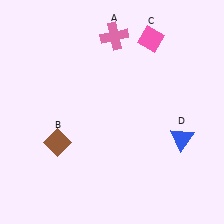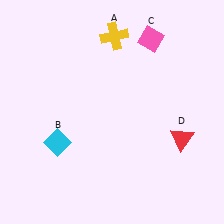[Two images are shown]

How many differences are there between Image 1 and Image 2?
There are 3 differences between the two images.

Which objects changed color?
A changed from pink to yellow. B changed from brown to cyan. D changed from blue to red.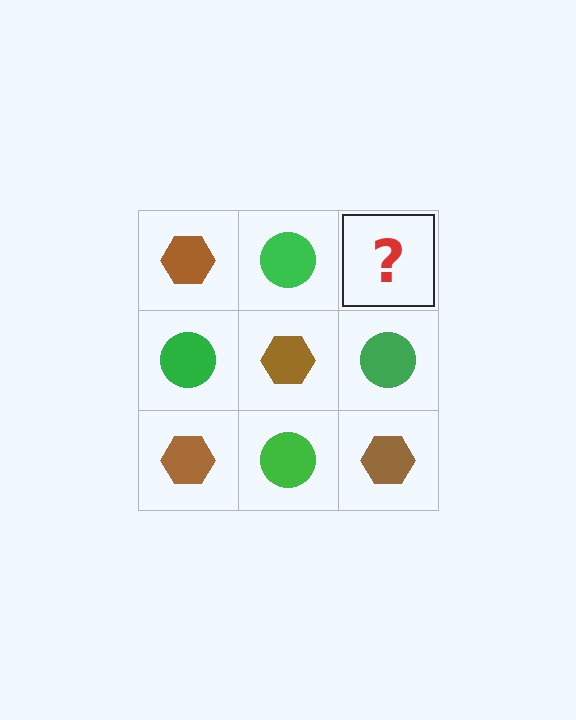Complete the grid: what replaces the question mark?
The question mark should be replaced with a brown hexagon.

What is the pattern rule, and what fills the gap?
The rule is that it alternates brown hexagon and green circle in a checkerboard pattern. The gap should be filled with a brown hexagon.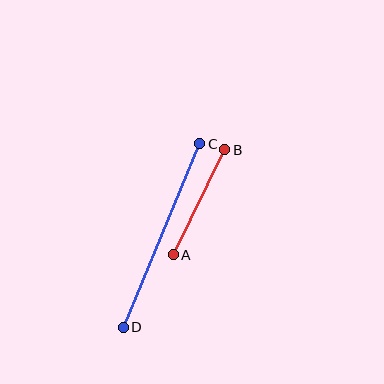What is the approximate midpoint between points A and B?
The midpoint is at approximately (199, 202) pixels.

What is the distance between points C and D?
The distance is approximately 199 pixels.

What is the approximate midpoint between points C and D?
The midpoint is at approximately (162, 236) pixels.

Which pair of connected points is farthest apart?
Points C and D are farthest apart.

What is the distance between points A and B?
The distance is approximately 117 pixels.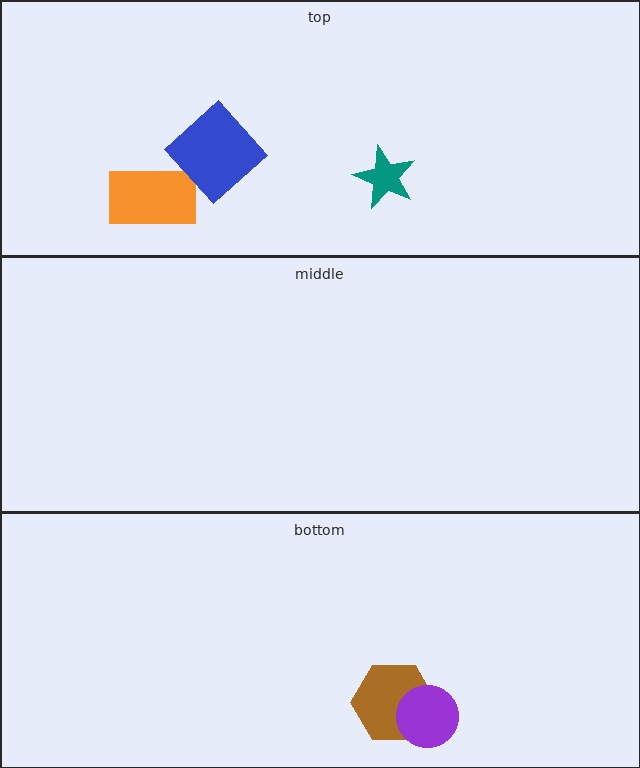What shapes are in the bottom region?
The brown hexagon, the purple circle.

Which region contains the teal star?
The top region.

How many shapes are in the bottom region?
2.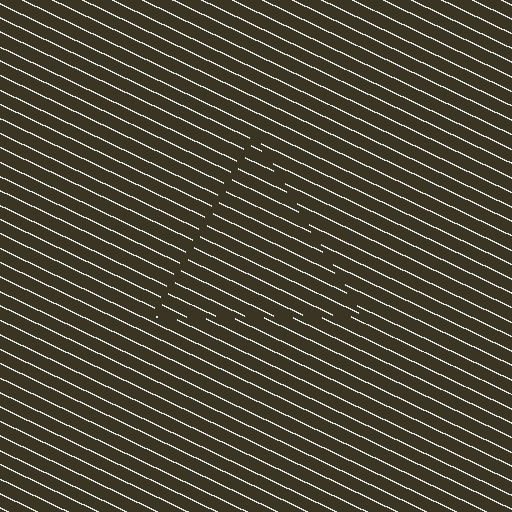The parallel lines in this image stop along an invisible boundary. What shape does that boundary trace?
An illusory triangle. The interior of the shape contains the same grating, shifted by half a period — the contour is defined by the phase discontinuity where line-ends from the inner and outer gratings abut.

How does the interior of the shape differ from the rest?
The interior of the shape contains the same grating, shifted by half a period — the contour is defined by the phase discontinuity where line-ends from the inner and outer gratings abut.